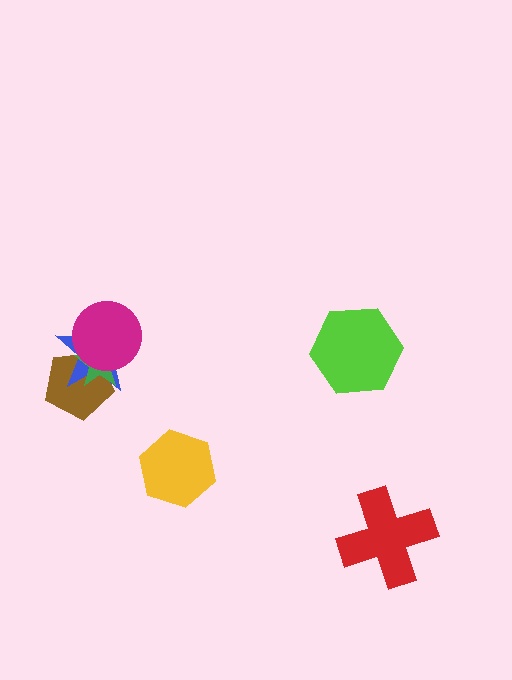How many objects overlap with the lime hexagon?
0 objects overlap with the lime hexagon.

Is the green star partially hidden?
Yes, it is partially covered by another shape.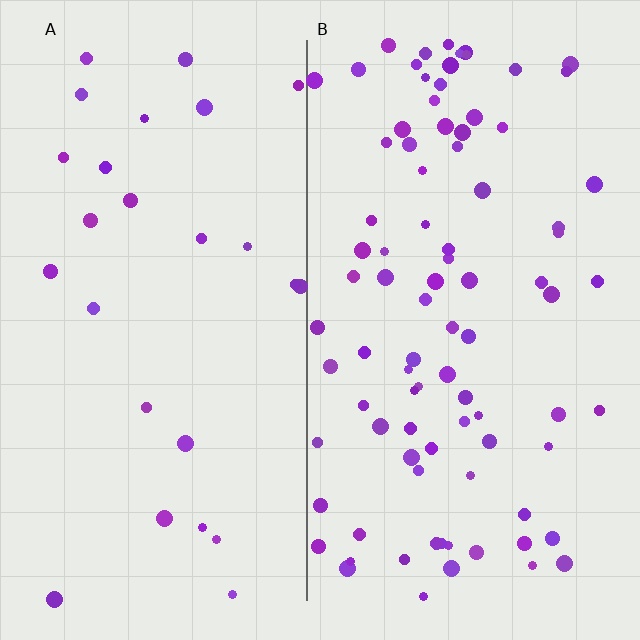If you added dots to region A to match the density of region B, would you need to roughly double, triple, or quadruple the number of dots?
Approximately triple.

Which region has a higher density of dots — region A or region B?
B (the right).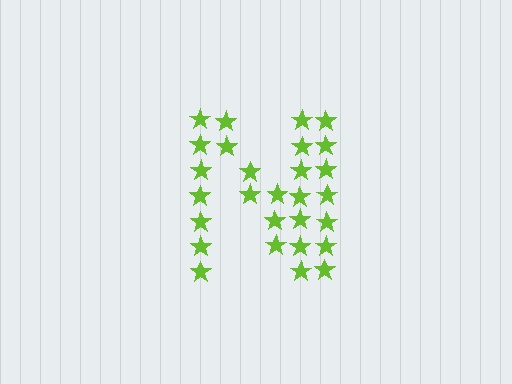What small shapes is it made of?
It is made of small stars.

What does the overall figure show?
The overall figure shows the letter N.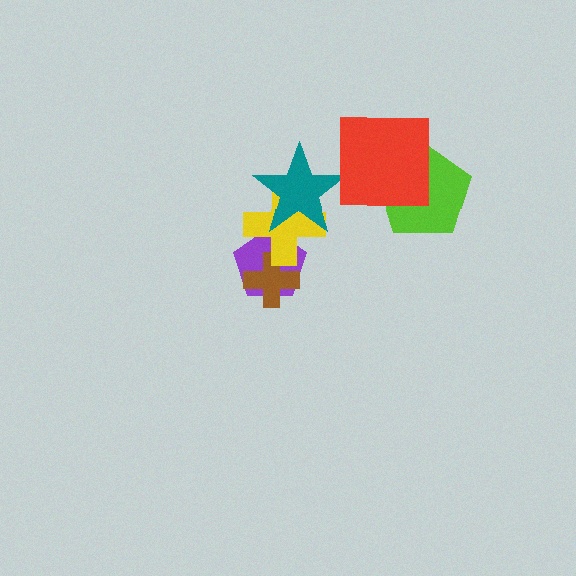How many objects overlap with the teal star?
2 objects overlap with the teal star.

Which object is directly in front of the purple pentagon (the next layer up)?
The brown cross is directly in front of the purple pentagon.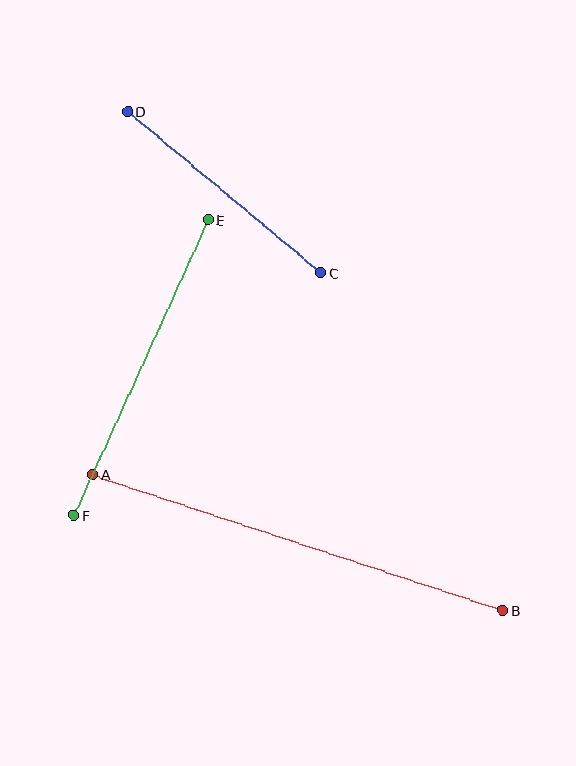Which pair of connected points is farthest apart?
Points A and B are farthest apart.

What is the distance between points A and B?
The distance is approximately 432 pixels.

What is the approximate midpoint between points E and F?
The midpoint is at approximately (141, 368) pixels.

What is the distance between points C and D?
The distance is approximately 252 pixels.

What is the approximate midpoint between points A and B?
The midpoint is at approximately (298, 542) pixels.